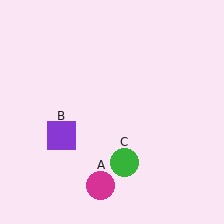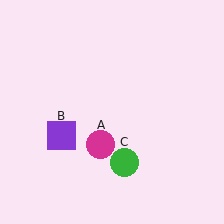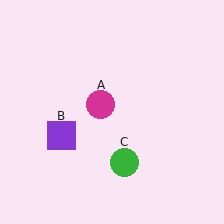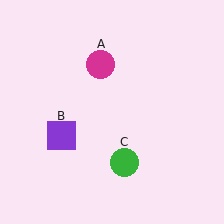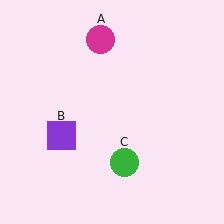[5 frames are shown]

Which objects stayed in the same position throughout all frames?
Purple square (object B) and green circle (object C) remained stationary.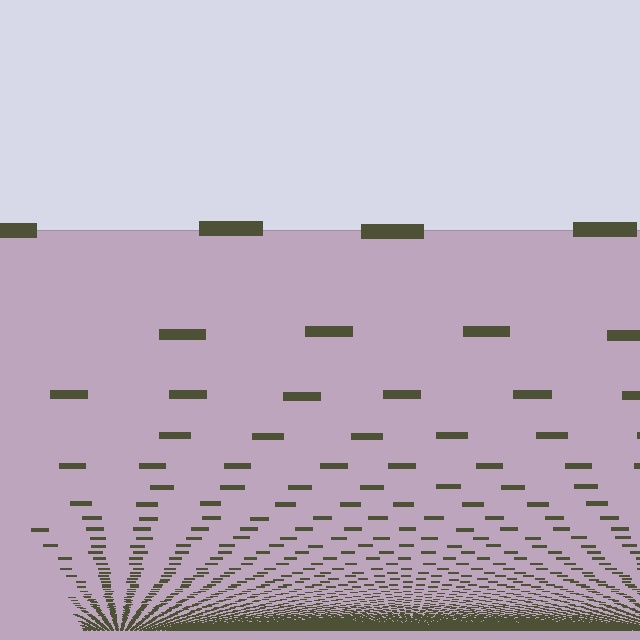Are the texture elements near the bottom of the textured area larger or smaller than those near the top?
Smaller. The gradient is inverted — elements near the bottom are smaller and denser.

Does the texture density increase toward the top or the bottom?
Density increases toward the bottom.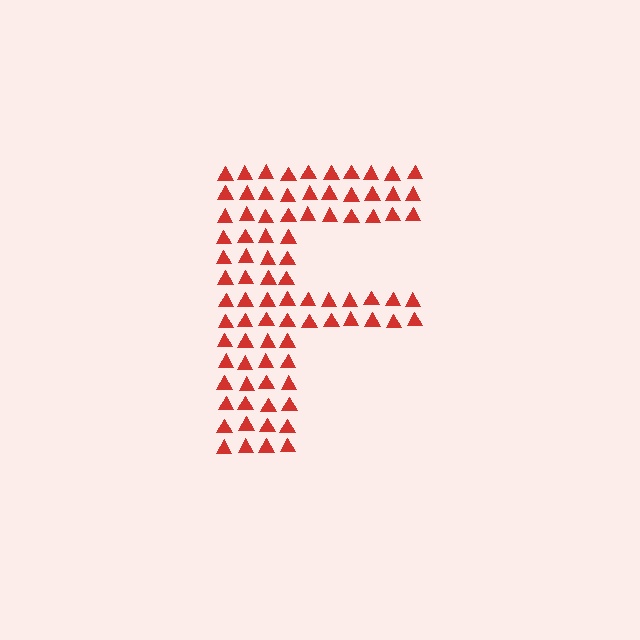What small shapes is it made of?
It is made of small triangles.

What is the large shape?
The large shape is the letter F.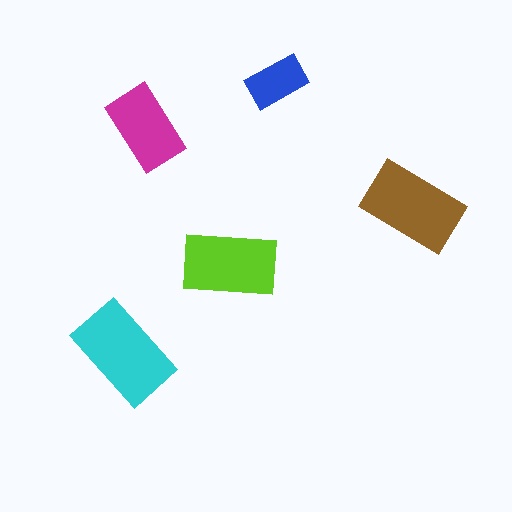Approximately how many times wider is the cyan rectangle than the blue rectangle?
About 1.5 times wider.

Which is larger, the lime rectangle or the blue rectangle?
The lime one.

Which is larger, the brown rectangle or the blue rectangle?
The brown one.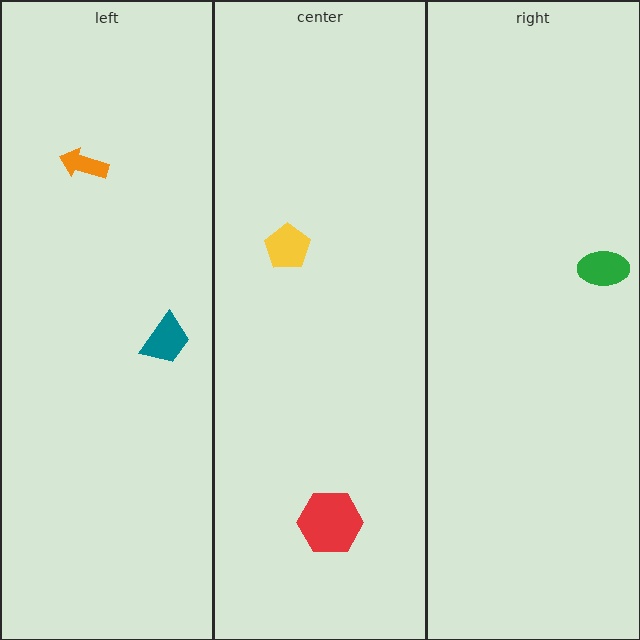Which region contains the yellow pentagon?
The center region.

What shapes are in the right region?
The green ellipse.